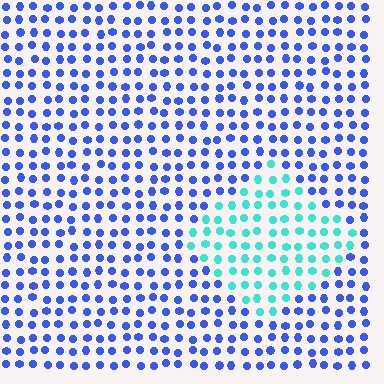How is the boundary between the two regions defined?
The boundary is defined purely by a slight shift in hue (about 58 degrees). Spacing, size, and orientation are identical on both sides.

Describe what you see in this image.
The image is filled with small blue elements in a uniform arrangement. A diamond-shaped region is visible where the elements are tinted to a slightly different hue, forming a subtle color boundary.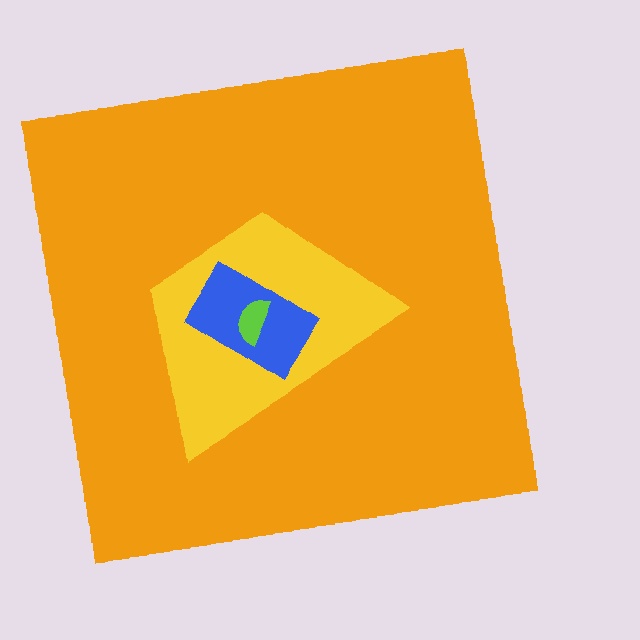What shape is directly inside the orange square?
The yellow trapezoid.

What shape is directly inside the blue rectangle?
The lime semicircle.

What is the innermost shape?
The lime semicircle.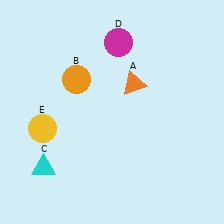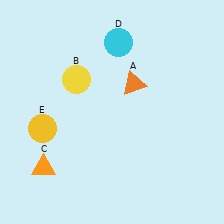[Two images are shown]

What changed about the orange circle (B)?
In Image 1, B is orange. In Image 2, it changed to yellow.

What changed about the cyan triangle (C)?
In Image 1, C is cyan. In Image 2, it changed to orange.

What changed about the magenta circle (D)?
In Image 1, D is magenta. In Image 2, it changed to cyan.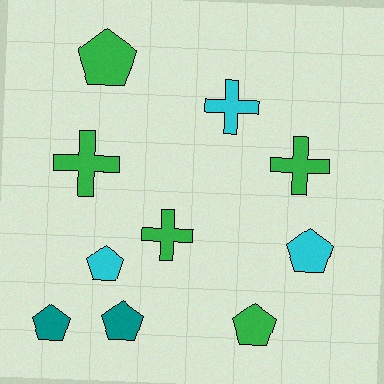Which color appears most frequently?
Green, with 5 objects.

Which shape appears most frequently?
Pentagon, with 6 objects.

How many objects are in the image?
There are 10 objects.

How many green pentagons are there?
There are 2 green pentagons.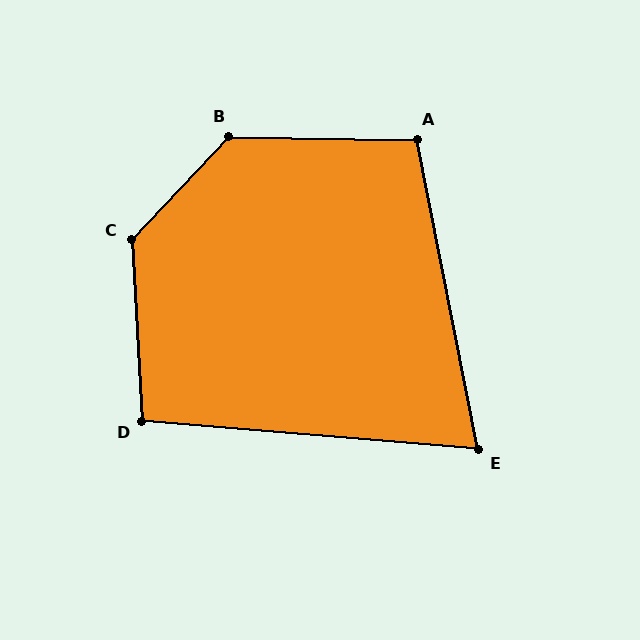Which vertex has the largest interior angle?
C, at approximately 133 degrees.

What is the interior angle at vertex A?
Approximately 102 degrees (obtuse).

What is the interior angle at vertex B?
Approximately 132 degrees (obtuse).